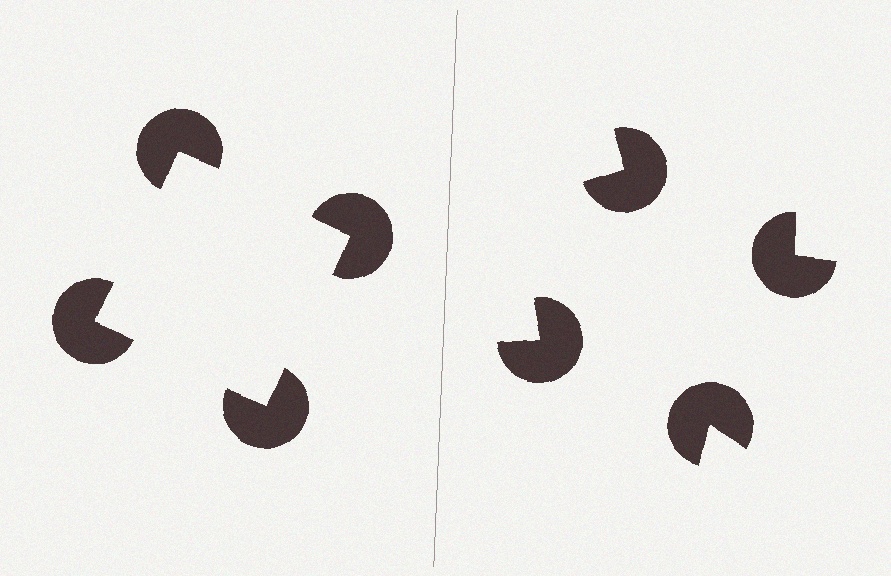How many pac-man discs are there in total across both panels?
8 — 4 on each side.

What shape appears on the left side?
An illusory square.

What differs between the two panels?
The pac-man discs are positioned identically on both sides; only the wedge orientations differ. On the left they align to a square; on the right they are misaligned.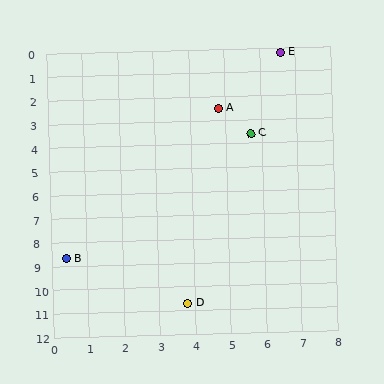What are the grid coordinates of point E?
Point E is at approximately (6.6, 0.2).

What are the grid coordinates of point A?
Point A is at approximately (4.8, 2.5).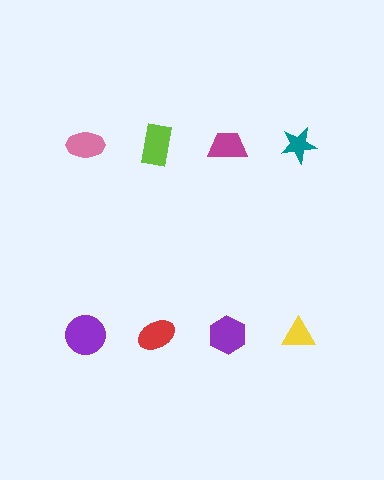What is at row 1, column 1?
A pink ellipse.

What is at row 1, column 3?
A magenta trapezoid.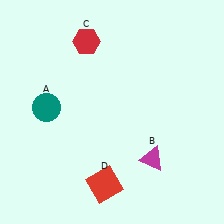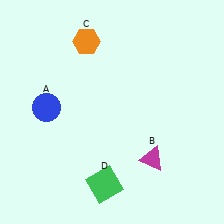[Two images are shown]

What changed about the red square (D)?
In Image 1, D is red. In Image 2, it changed to green.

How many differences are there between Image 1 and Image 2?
There are 3 differences between the two images.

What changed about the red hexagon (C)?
In Image 1, C is red. In Image 2, it changed to orange.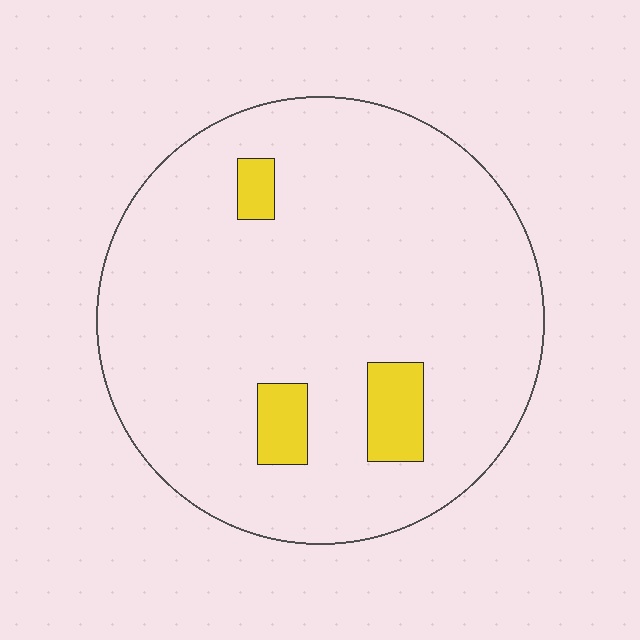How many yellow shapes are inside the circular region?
3.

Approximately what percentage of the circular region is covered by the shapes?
Approximately 10%.